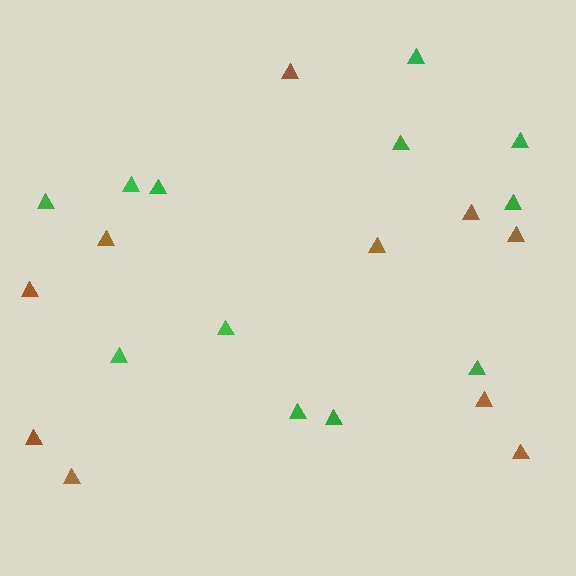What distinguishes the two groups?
There are 2 groups: one group of brown triangles (10) and one group of green triangles (12).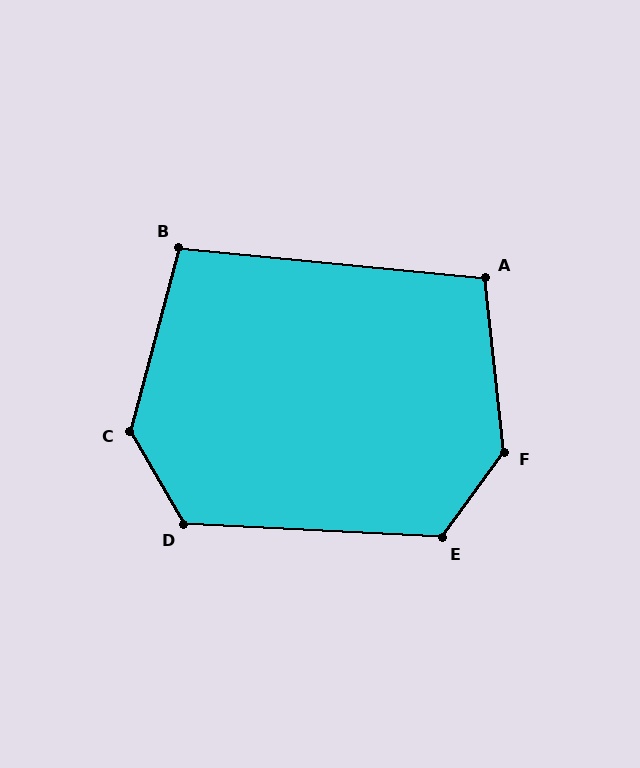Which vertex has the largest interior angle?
F, at approximately 138 degrees.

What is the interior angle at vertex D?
Approximately 123 degrees (obtuse).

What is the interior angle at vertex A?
Approximately 102 degrees (obtuse).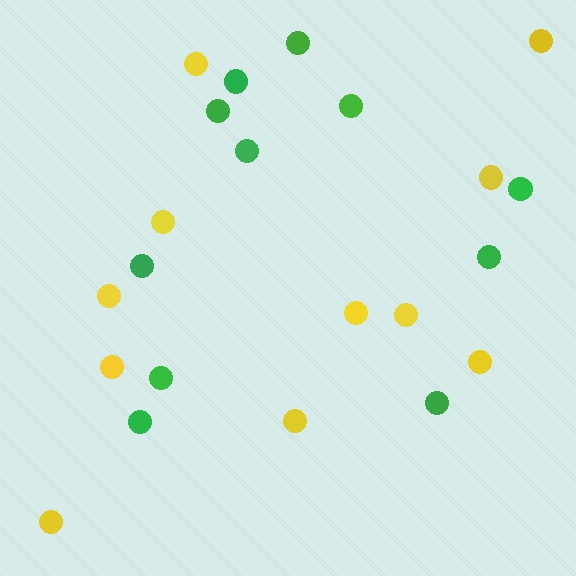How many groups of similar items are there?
There are 2 groups: one group of green circles (11) and one group of yellow circles (11).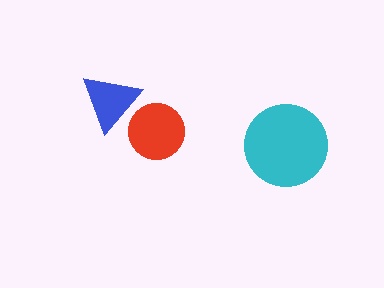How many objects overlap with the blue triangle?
1 object overlaps with the blue triangle.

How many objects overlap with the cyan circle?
0 objects overlap with the cyan circle.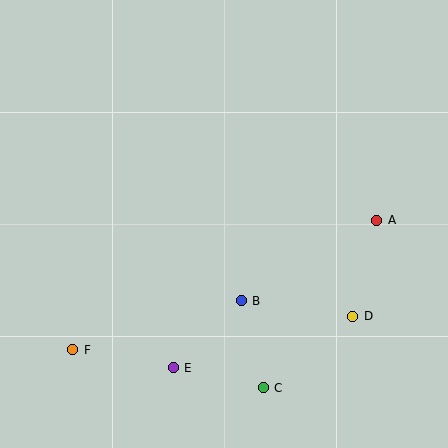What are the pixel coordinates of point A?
Point A is at (377, 220).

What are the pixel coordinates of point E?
Point E is at (173, 368).